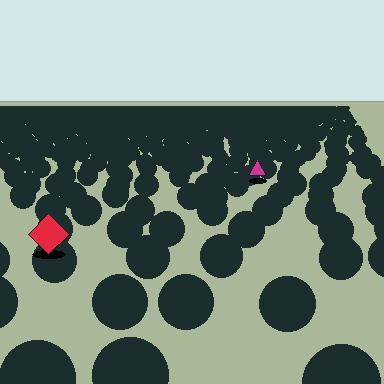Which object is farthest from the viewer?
The magenta triangle is farthest from the viewer. It appears smaller and the ground texture around it is denser.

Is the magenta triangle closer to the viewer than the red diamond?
No. The red diamond is closer — you can tell from the texture gradient: the ground texture is coarser near it.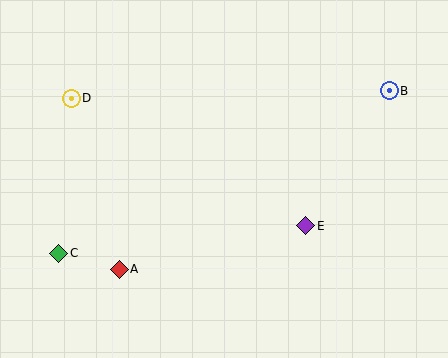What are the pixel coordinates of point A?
Point A is at (119, 269).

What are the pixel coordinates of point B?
Point B is at (389, 91).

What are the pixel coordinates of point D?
Point D is at (71, 98).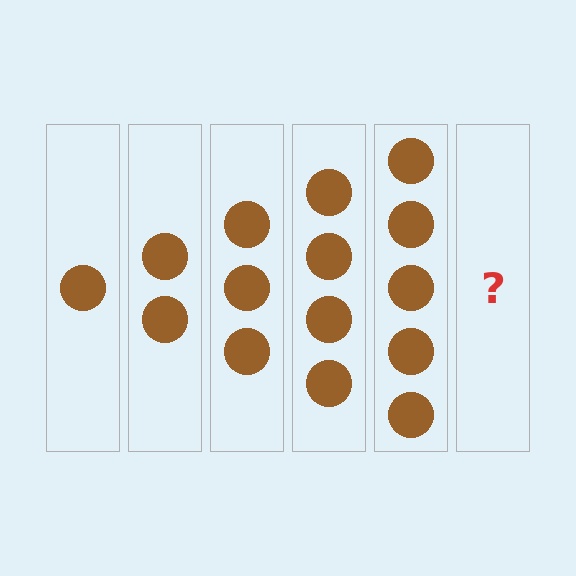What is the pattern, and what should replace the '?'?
The pattern is that each step adds one more circle. The '?' should be 6 circles.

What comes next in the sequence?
The next element should be 6 circles.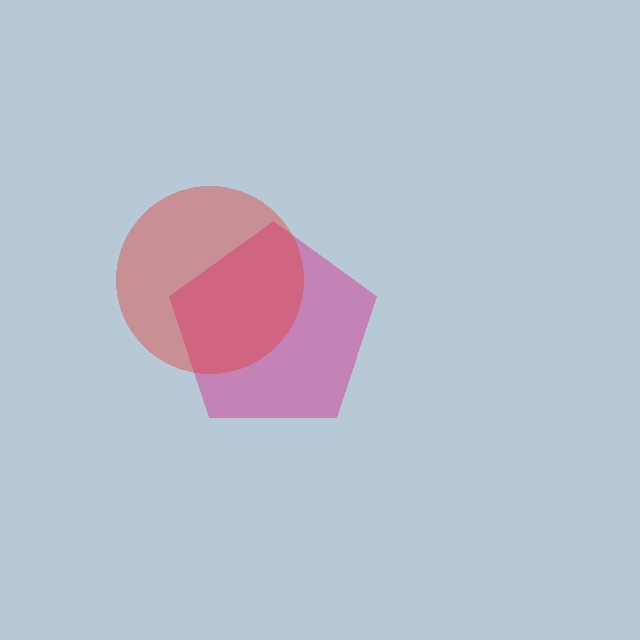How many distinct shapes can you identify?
There are 2 distinct shapes: a magenta pentagon, a red circle.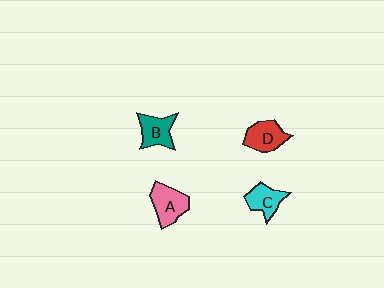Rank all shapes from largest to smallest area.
From largest to smallest: A (pink), D (red), B (teal), C (cyan).